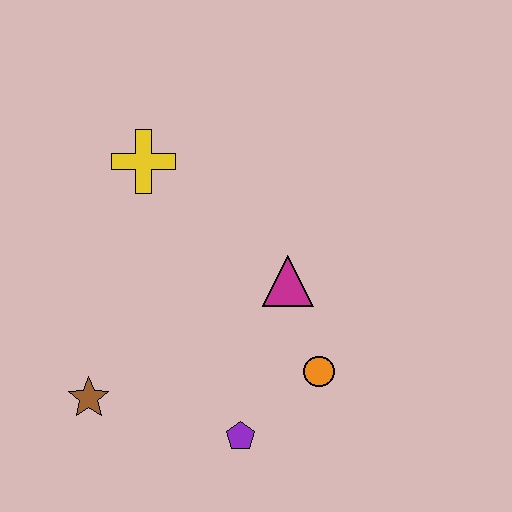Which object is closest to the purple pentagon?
The orange circle is closest to the purple pentagon.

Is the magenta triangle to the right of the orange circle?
No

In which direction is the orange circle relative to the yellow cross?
The orange circle is below the yellow cross.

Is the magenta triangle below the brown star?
No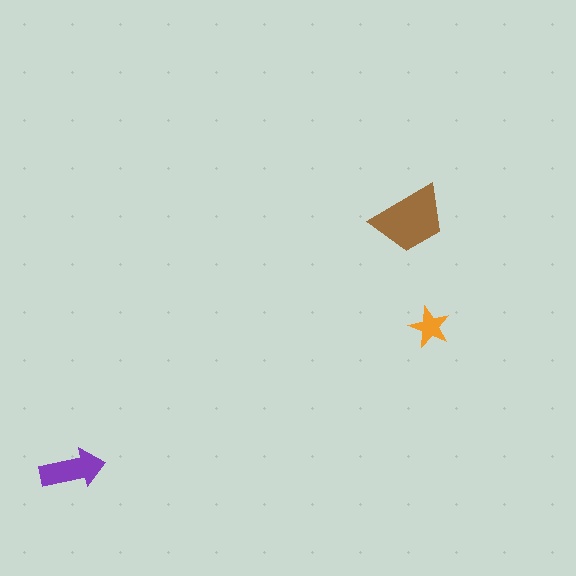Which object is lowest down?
The purple arrow is bottommost.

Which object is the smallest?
The orange star.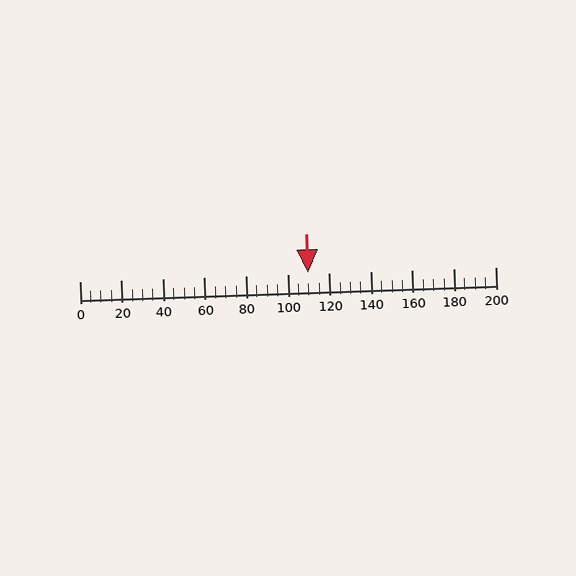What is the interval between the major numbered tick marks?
The major tick marks are spaced 20 units apart.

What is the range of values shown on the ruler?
The ruler shows values from 0 to 200.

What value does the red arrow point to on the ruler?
The red arrow points to approximately 110.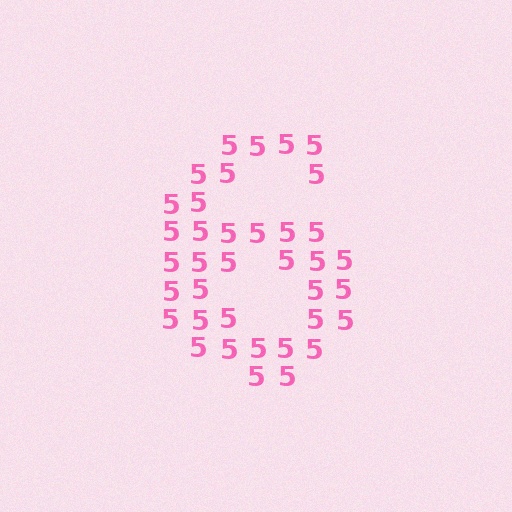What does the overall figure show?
The overall figure shows the digit 6.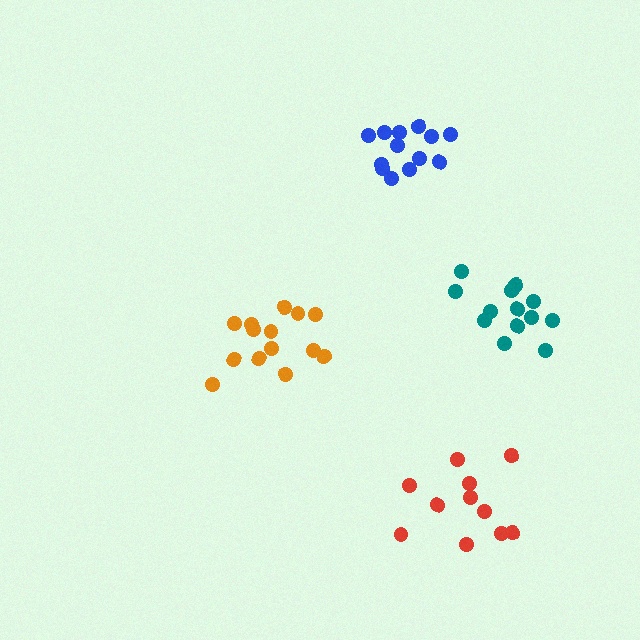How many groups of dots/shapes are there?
There are 4 groups.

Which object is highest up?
The blue cluster is topmost.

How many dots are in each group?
Group 1: 14 dots, Group 2: 13 dots, Group 3: 11 dots, Group 4: 13 dots (51 total).